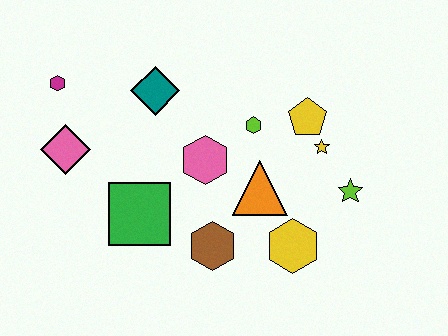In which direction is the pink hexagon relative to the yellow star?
The pink hexagon is to the left of the yellow star.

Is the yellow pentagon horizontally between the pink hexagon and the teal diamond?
No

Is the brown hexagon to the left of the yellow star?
Yes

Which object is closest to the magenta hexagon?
The pink diamond is closest to the magenta hexagon.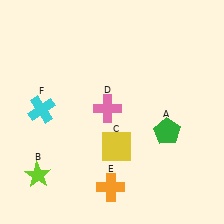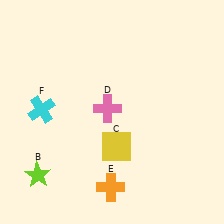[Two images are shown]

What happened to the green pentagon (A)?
The green pentagon (A) was removed in Image 2. It was in the bottom-right area of Image 1.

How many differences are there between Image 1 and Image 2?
There is 1 difference between the two images.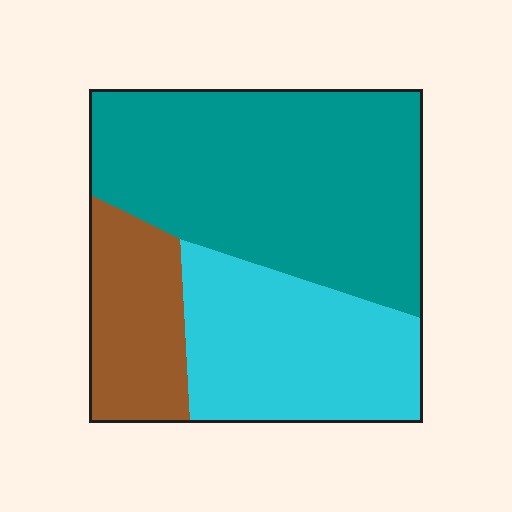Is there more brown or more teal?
Teal.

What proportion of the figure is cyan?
Cyan takes up about one third (1/3) of the figure.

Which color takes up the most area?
Teal, at roughly 50%.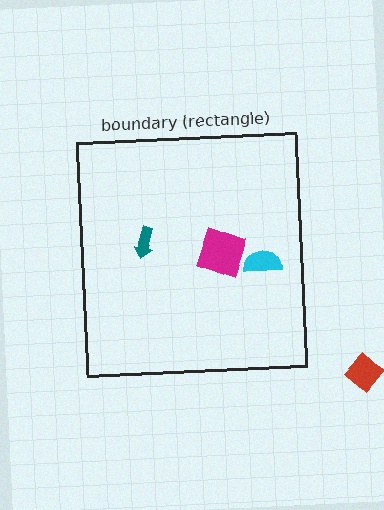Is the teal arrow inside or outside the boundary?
Inside.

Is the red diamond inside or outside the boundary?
Outside.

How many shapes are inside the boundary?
3 inside, 1 outside.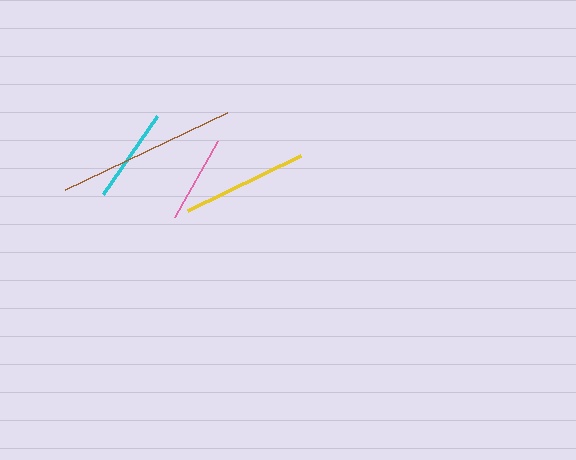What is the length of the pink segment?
The pink segment is approximately 87 pixels long.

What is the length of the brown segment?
The brown segment is approximately 179 pixels long.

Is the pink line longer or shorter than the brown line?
The brown line is longer than the pink line.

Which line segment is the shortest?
The pink line is the shortest at approximately 87 pixels.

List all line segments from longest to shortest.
From longest to shortest: brown, yellow, cyan, pink.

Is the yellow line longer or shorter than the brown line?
The brown line is longer than the yellow line.